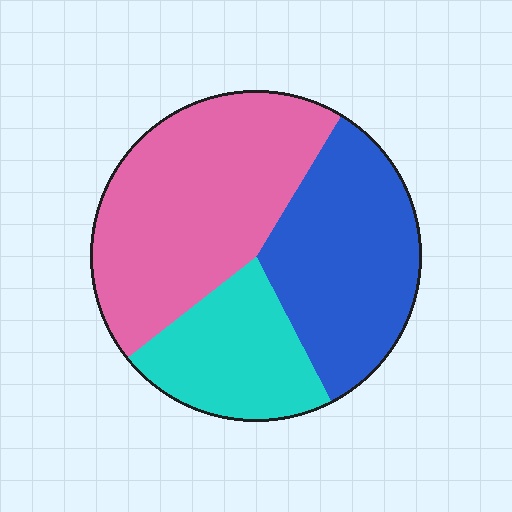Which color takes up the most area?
Pink, at roughly 45%.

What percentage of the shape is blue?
Blue takes up between a quarter and a half of the shape.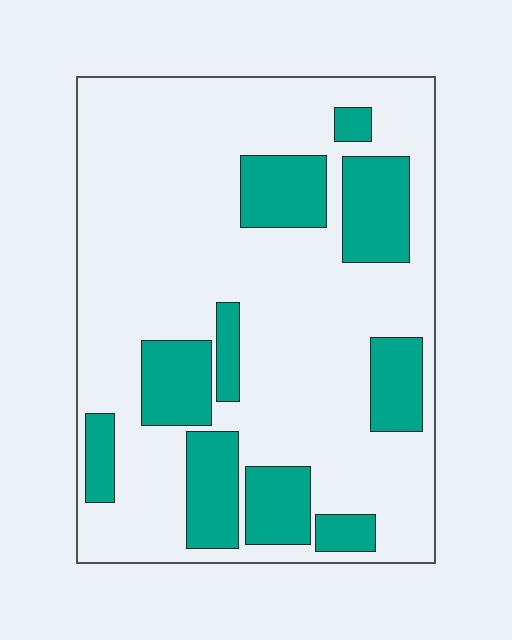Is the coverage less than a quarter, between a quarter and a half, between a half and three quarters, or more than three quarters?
Between a quarter and a half.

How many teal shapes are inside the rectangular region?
10.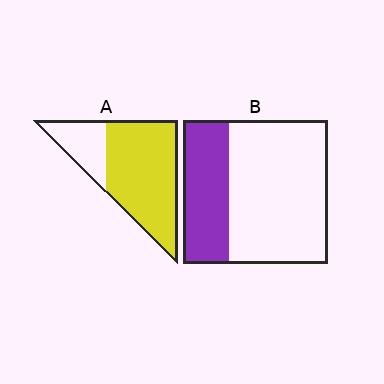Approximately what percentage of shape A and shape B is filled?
A is approximately 75% and B is approximately 30%.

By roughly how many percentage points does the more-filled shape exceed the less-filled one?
By roughly 45 percentage points (A over B).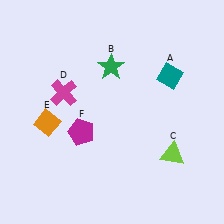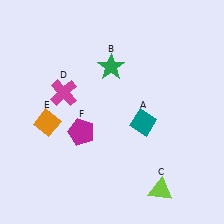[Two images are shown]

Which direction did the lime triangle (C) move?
The lime triangle (C) moved down.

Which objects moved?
The objects that moved are: the teal diamond (A), the lime triangle (C).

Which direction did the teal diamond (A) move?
The teal diamond (A) moved down.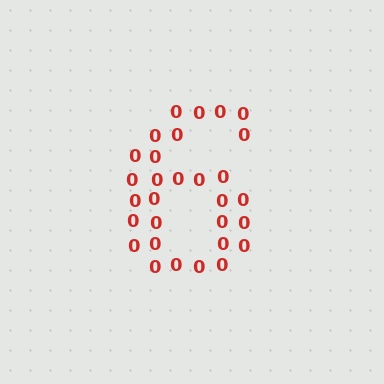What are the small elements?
The small elements are digit 0's.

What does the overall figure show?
The overall figure shows the digit 6.